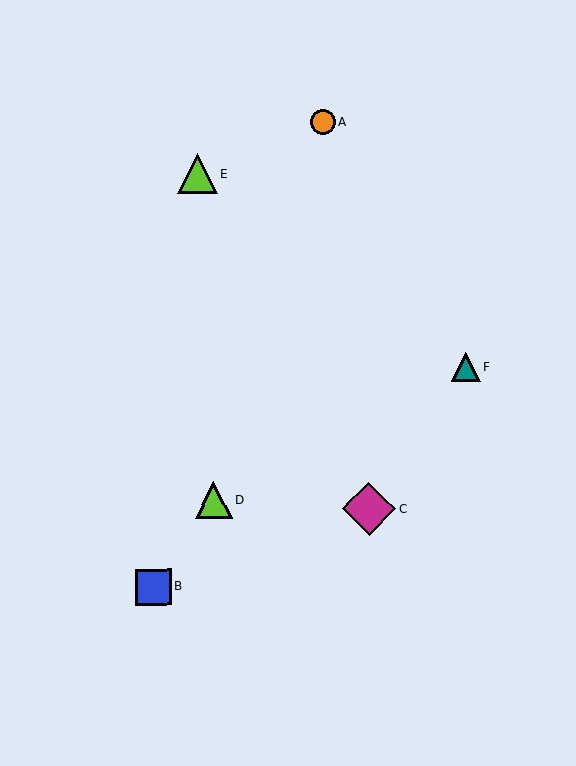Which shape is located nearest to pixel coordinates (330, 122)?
The orange circle (labeled A) at (323, 122) is nearest to that location.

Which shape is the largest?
The magenta diamond (labeled C) is the largest.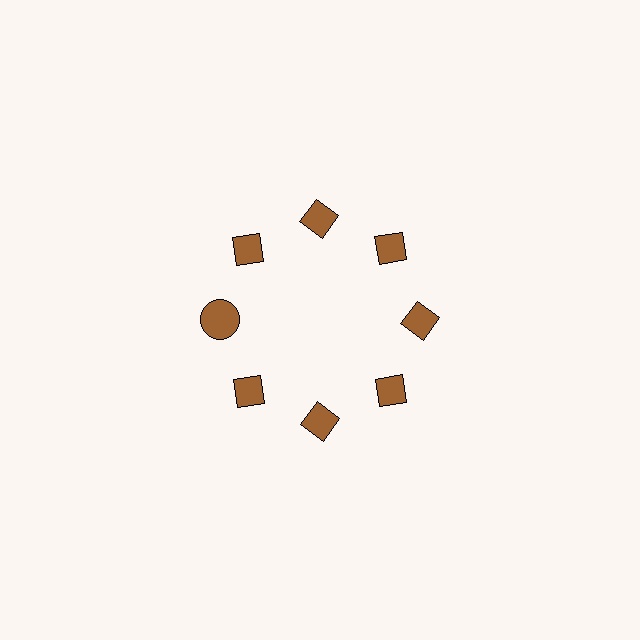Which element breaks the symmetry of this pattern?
The brown circle at roughly the 9 o'clock position breaks the symmetry. All other shapes are brown diamonds.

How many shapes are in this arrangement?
There are 8 shapes arranged in a ring pattern.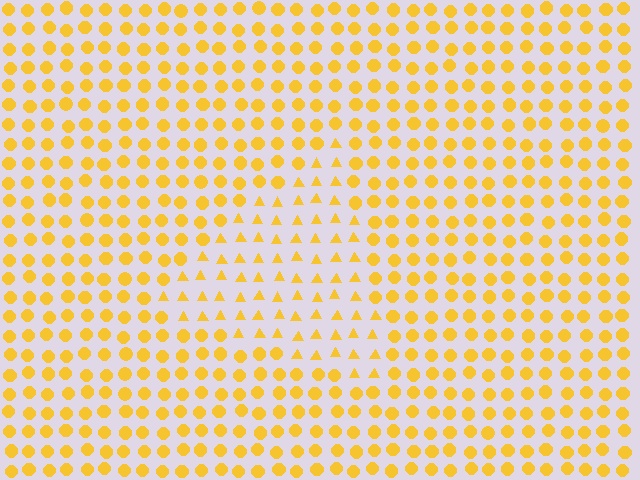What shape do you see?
I see a triangle.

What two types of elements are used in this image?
The image uses triangles inside the triangle region and circles outside it.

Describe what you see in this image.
The image is filled with small yellow elements arranged in a uniform grid. A triangle-shaped region contains triangles, while the surrounding area contains circles. The boundary is defined purely by the change in element shape.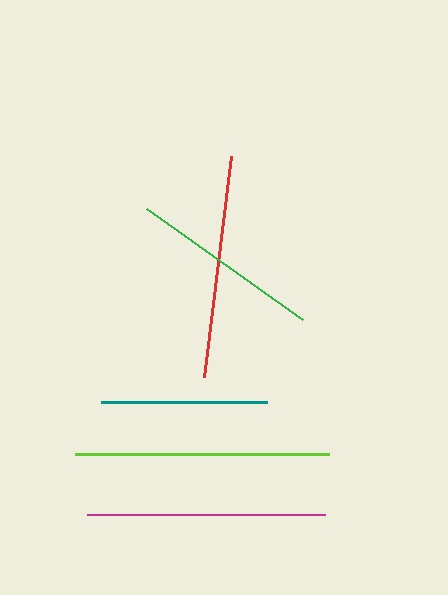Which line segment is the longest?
The lime line is the longest at approximately 253 pixels.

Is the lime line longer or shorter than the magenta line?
The lime line is longer than the magenta line.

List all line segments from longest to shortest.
From longest to shortest: lime, magenta, red, green, teal.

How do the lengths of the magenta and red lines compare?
The magenta and red lines are approximately the same length.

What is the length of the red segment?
The red segment is approximately 222 pixels long.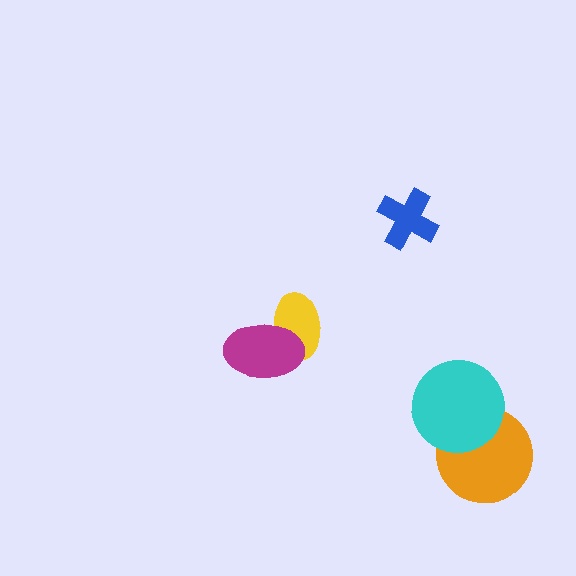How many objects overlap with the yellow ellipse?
1 object overlaps with the yellow ellipse.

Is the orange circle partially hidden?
Yes, it is partially covered by another shape.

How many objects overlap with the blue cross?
0 objects overlap with the blue cross.